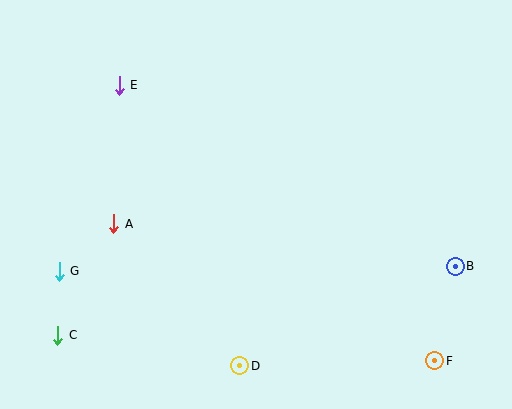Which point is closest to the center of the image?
Point A at (114, 224) is closest to the center.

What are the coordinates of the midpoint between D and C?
The midpoint between D and C is at (149, 350).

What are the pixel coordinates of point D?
Point D is at (240, 366).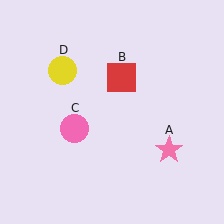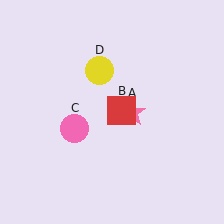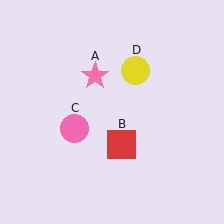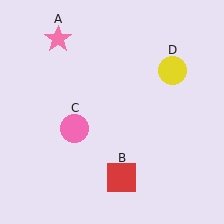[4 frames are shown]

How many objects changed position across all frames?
3 objects changed position: pink star (object A), red square (object B), yellow circle (object D).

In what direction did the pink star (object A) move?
The pink star (object A) moved up and to the left.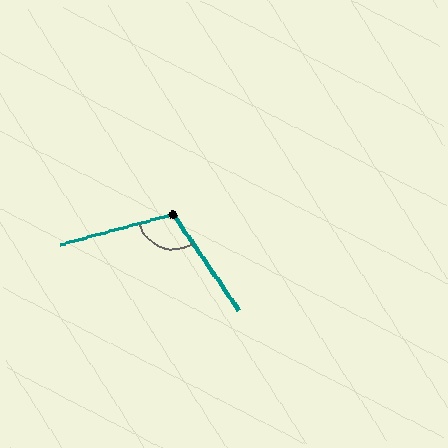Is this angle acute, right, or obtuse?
It is obtuse.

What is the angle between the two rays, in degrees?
Approximately 109 degrees.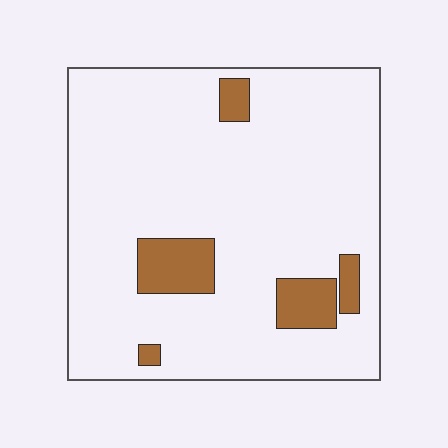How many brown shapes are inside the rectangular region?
5.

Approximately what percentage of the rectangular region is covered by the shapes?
Approximately 10%.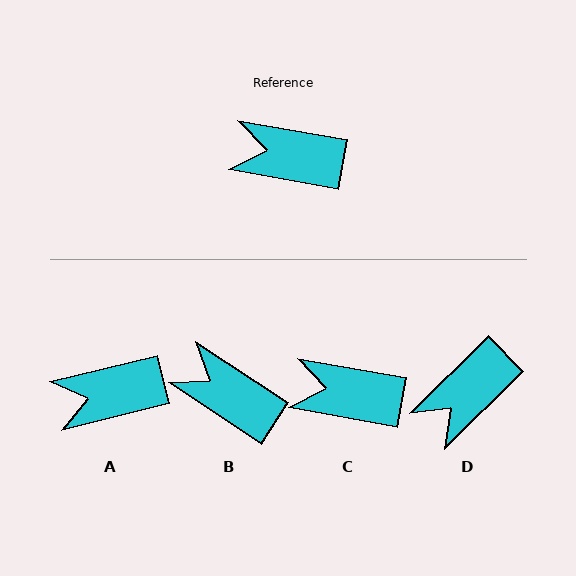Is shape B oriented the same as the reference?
No, it is off by about 23 degrees.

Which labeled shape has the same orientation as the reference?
C.